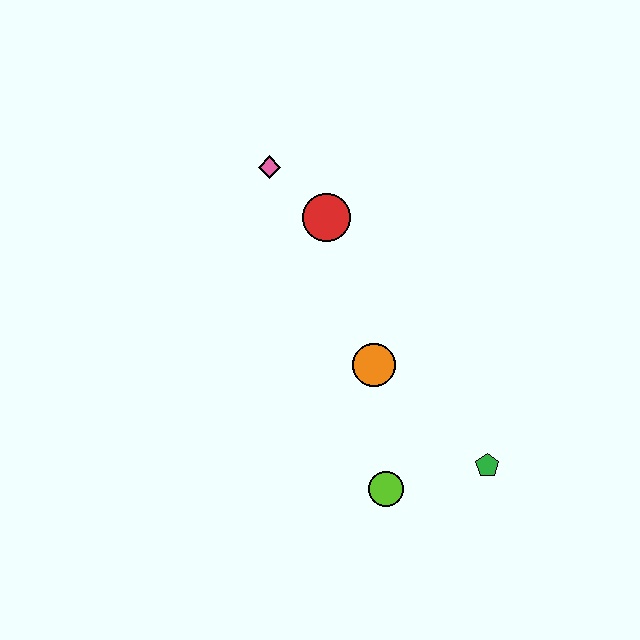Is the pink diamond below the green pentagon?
No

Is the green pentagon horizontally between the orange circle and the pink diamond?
No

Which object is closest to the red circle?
The pink diamond is closest to the red circle.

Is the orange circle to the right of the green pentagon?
No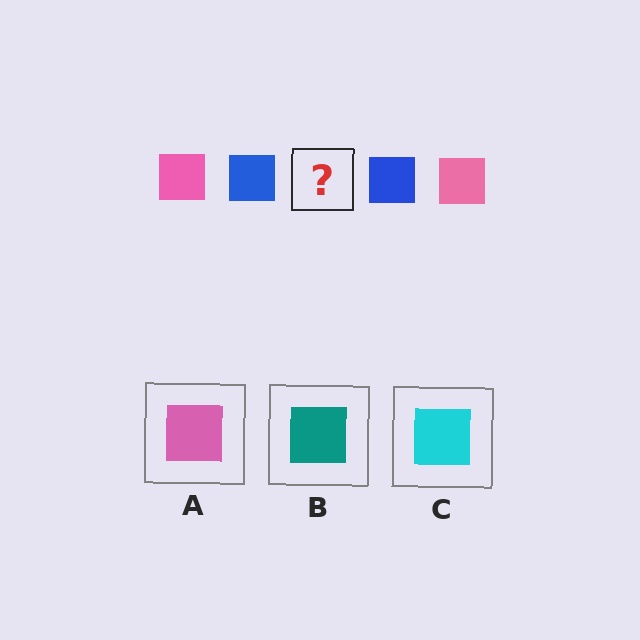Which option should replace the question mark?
Option A.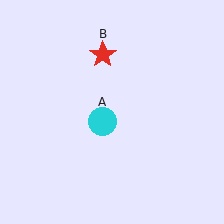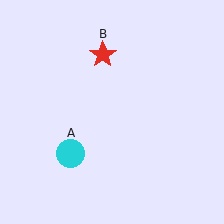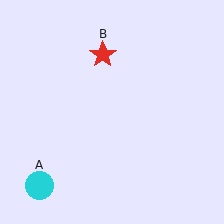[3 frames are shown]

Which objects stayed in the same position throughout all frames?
Red star (object B) remained stationary.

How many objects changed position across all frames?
1 object changed position: cyan circle (object A).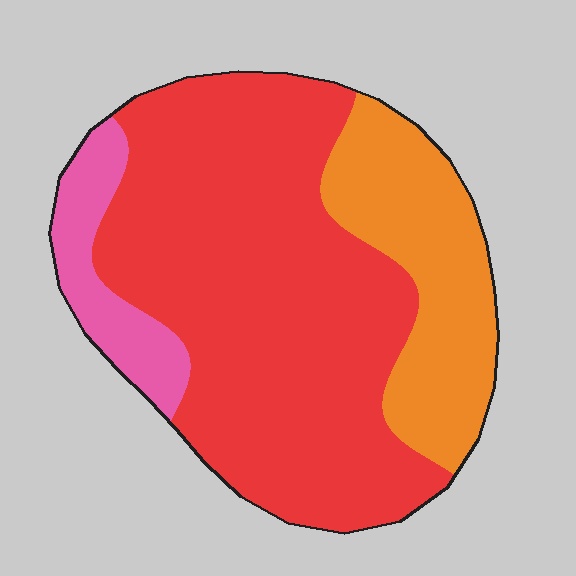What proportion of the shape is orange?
Orange takes up less than a quarter of the shape.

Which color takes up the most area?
Red, at roughly 65%.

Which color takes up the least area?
Pink, at roughly 10%.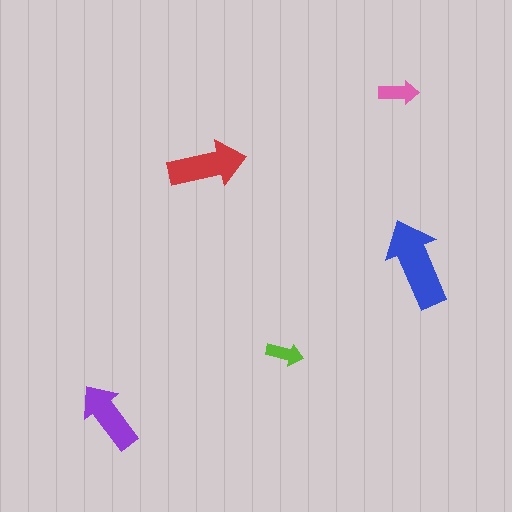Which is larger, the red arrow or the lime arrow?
The red one.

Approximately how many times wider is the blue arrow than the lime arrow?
About 2.5 times wider.